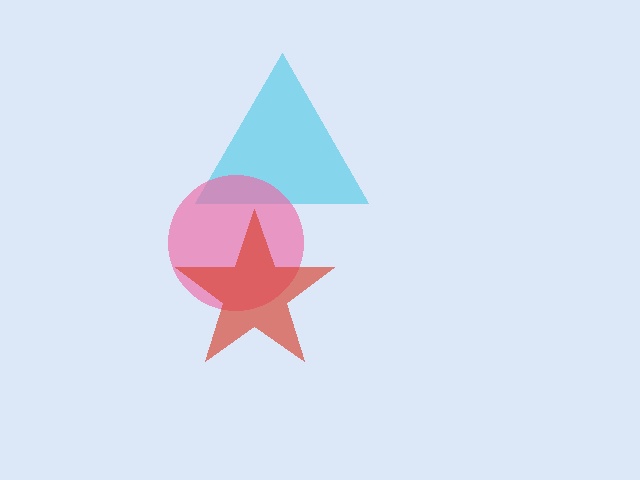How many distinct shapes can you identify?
There are 3 distinct shapes: a cyan triangle, a pink circle, a red star.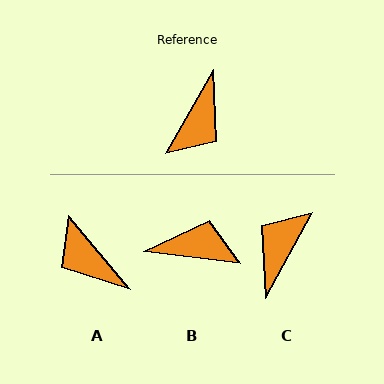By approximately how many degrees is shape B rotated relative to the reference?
Approximately 112 degrees counter-clockwise.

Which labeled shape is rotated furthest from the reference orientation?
C, about 179 degrees away.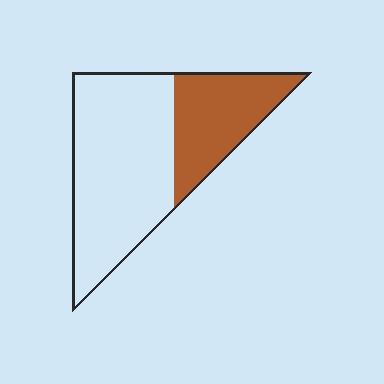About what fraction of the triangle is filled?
About one third (1/3).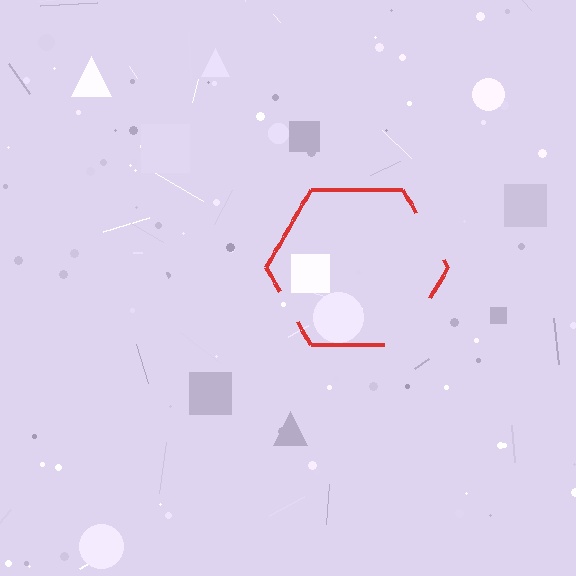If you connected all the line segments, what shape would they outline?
They would outline a hexagon.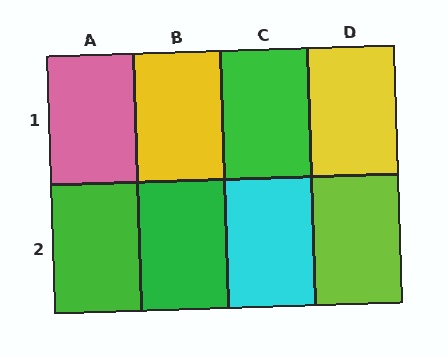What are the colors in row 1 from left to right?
Pink, yellow, green, yellow.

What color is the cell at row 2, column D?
Lime.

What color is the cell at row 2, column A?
Green.